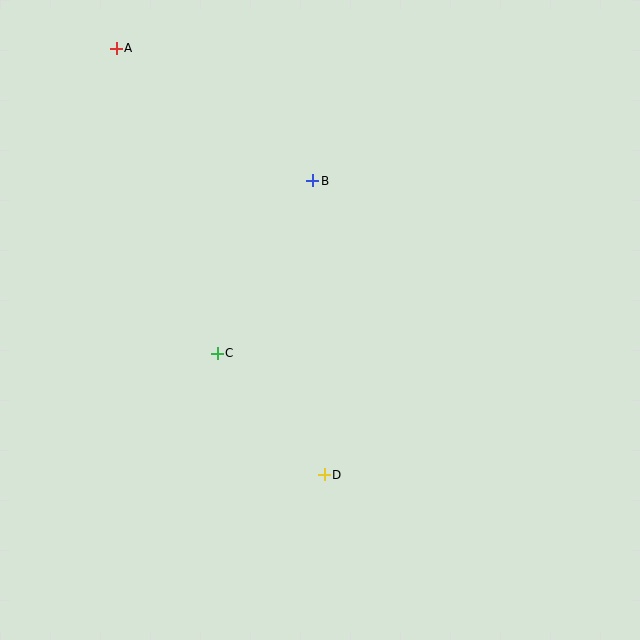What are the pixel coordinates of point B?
Point B is at (313, 181).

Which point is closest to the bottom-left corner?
Point C is closest to the bottom-left corner.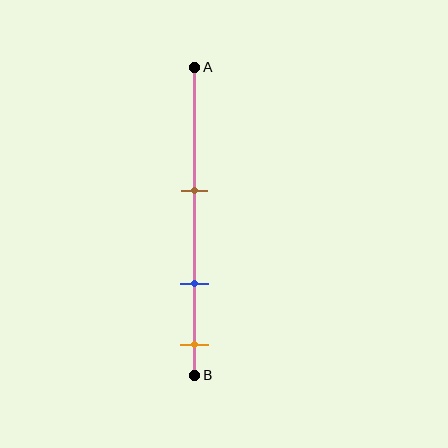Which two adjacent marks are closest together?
The blue and orange marks are the closest adjacent pair.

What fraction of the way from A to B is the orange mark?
The orange mark is approximately 90% (0.9) of the way from A to B.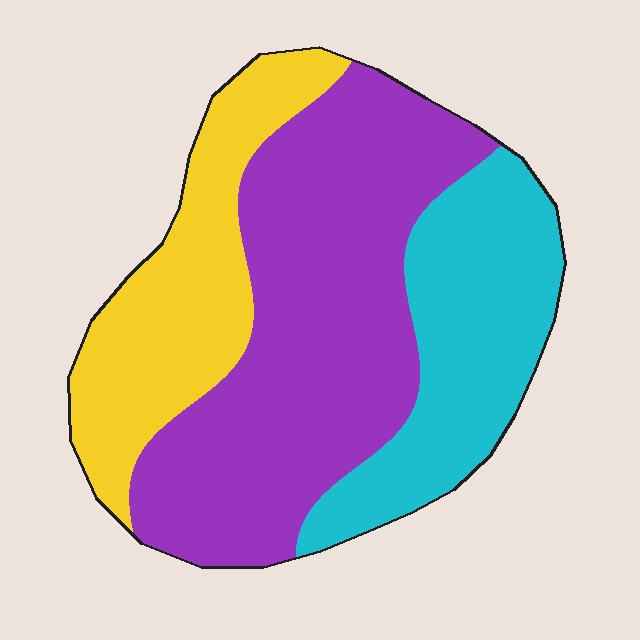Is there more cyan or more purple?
Purple.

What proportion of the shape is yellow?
Yellow covers roughly 25% of the shape.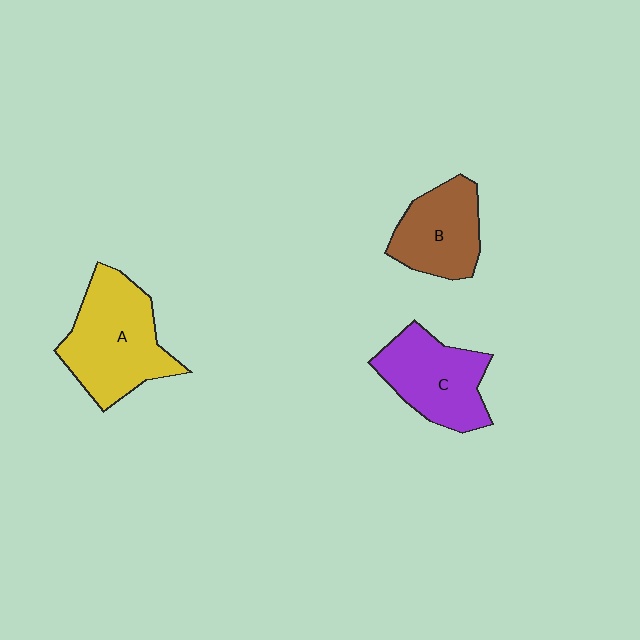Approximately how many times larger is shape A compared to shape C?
Approximately 1.3 times.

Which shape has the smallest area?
Shape B (brown).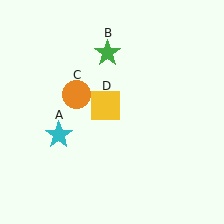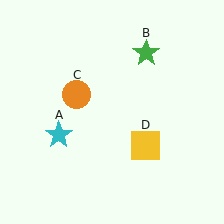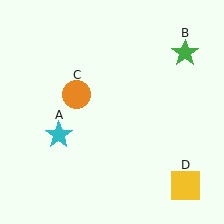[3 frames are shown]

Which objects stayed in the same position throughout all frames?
Cyan star (object A) and orange circle (object C) remained stationary.